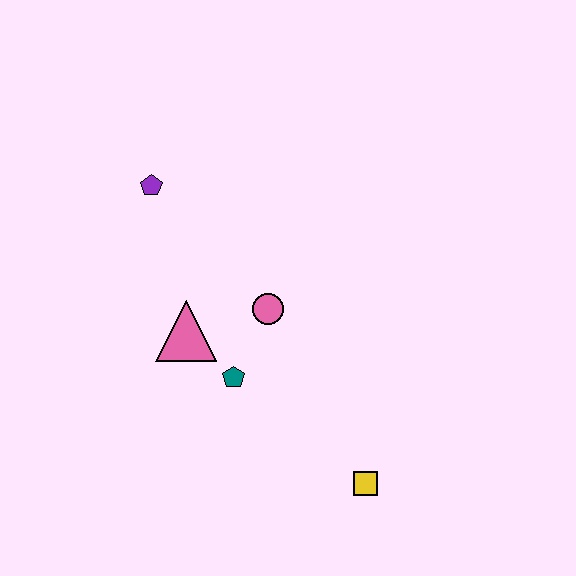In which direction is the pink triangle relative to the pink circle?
The pink triangle is to the left of the pink circle.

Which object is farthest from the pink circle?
The yellow square is farthest from the pink circle.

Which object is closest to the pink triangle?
The teal pentagon is closest to the pink triangle.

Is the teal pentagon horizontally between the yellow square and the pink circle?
No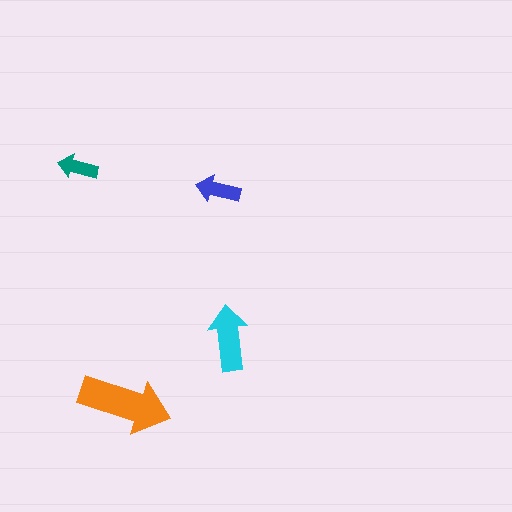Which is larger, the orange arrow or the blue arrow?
The orange one.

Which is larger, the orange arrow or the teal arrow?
The orange one.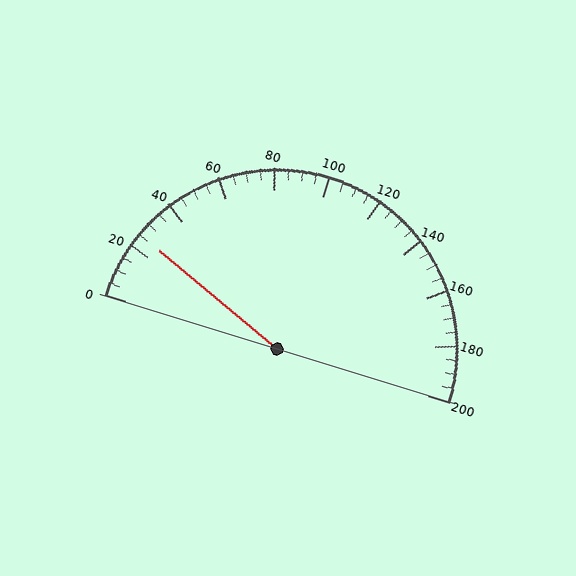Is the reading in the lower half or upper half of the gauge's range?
The reading is in the lower half of the range (0 to 200).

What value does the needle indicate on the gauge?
The needle indicates approximately 25.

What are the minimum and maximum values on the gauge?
The gauge ranges from 0 to 200.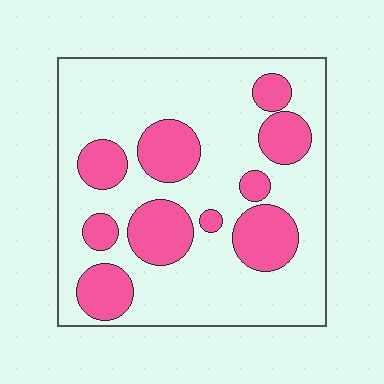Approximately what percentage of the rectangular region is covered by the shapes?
Approximately 30%.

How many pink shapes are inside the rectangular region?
10.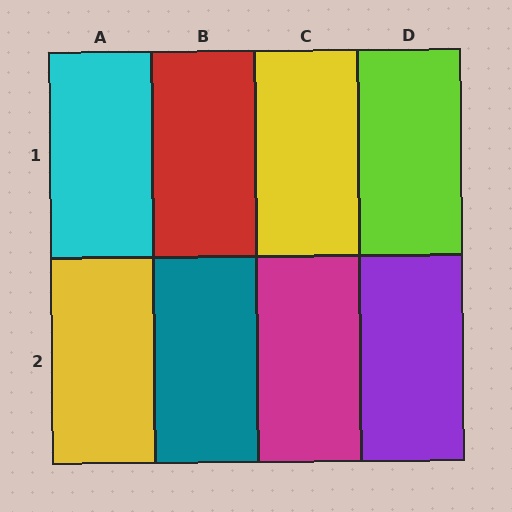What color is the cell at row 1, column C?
Yellow.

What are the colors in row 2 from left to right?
Yellow, teal, magenta, purple.